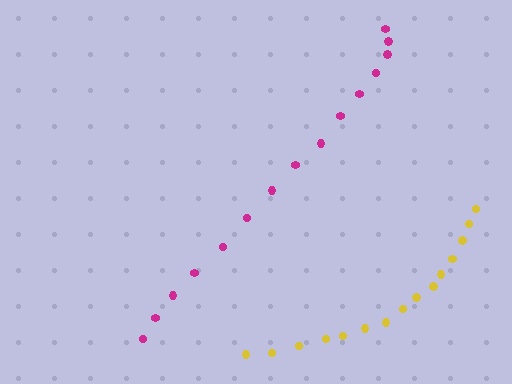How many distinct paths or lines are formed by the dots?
There are 2 distinct paths.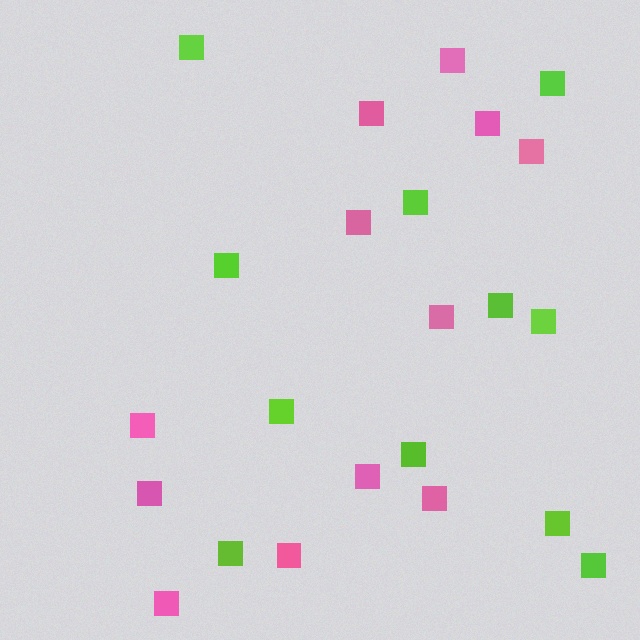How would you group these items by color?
There are 2 groups: one group of pink squares (12) and one group of lime squares (11).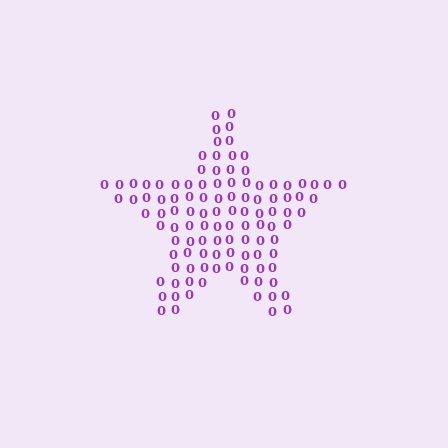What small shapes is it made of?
It is made of small digit 0's.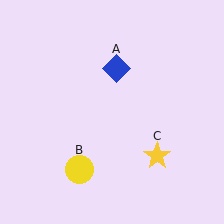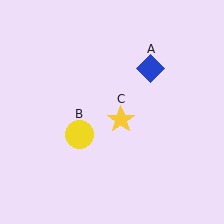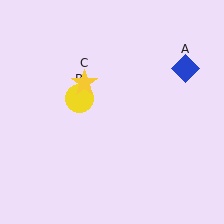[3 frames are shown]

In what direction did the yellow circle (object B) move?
The yellow circle (object B) moved up.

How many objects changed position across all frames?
3 objects changed position: blue diamond (object A), yellow circle (object B), yellow star (object C).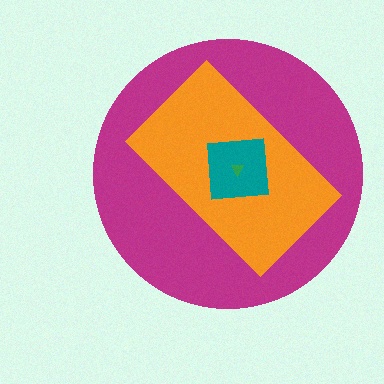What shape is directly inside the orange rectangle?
The teal square.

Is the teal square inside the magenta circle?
Yes.